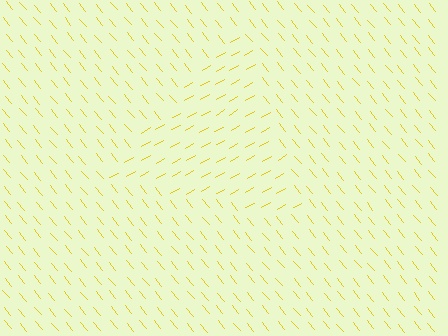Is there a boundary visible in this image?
Yes, there is a texture boundary formed by a change in line orientation.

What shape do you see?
I see a triangle.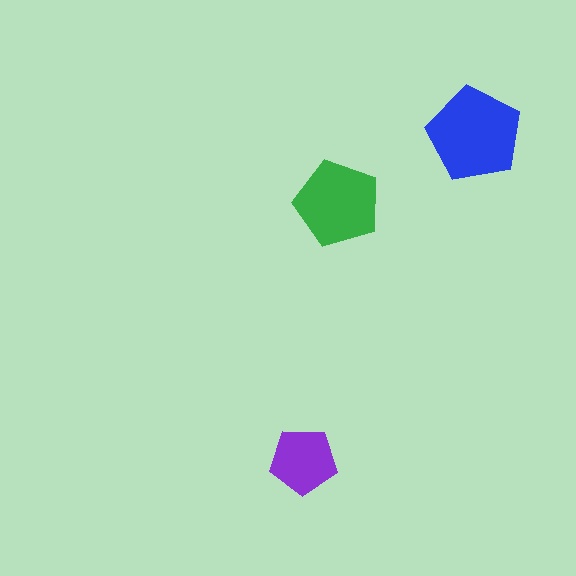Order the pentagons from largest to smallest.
the blue one, the green one, the purple one.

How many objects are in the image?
There are 3 objects in the image.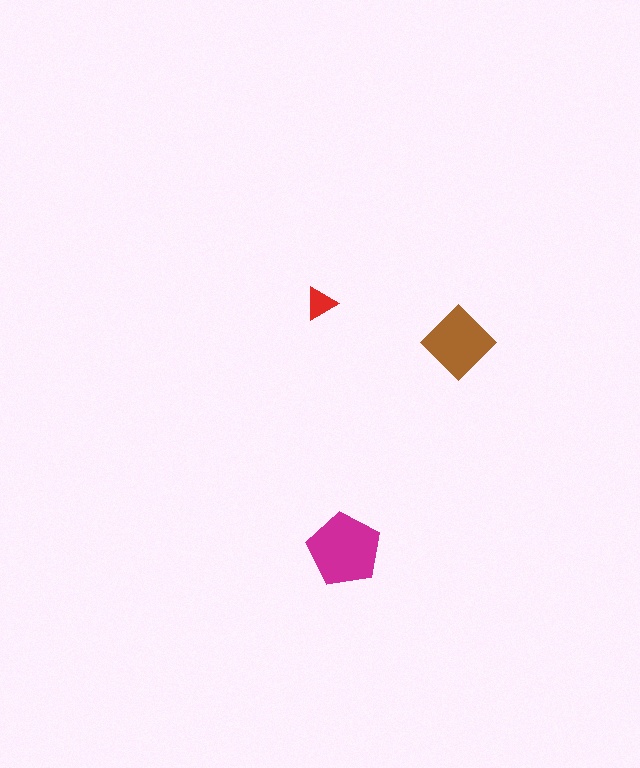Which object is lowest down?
The magenta pentagon is bottommost.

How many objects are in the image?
There are 3 objects in the image.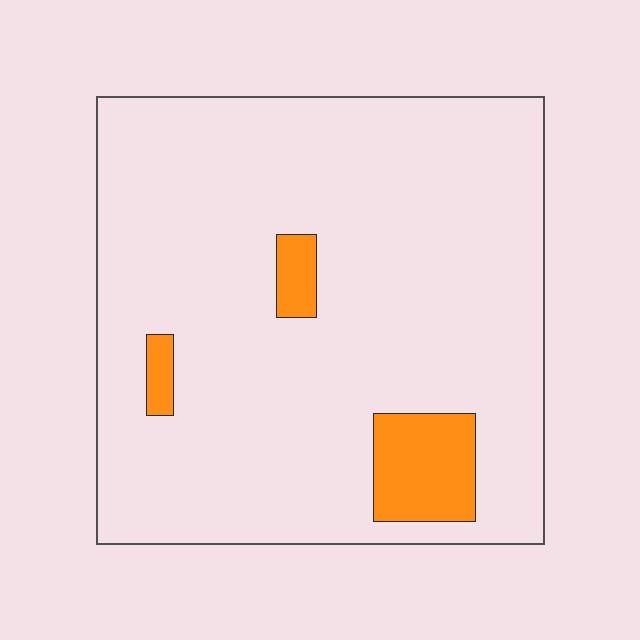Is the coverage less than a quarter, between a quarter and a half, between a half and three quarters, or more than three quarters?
Less than a quarter.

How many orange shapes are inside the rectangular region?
3.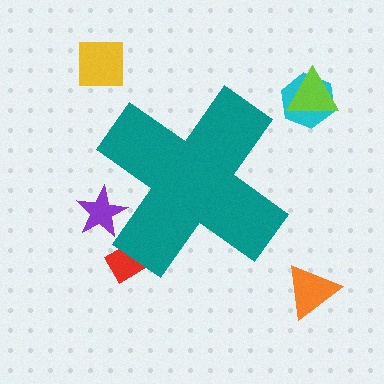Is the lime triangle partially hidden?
No, the lime triangle is fully visible.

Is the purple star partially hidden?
Yes, the purple star is partially hidden behind the teal cross.